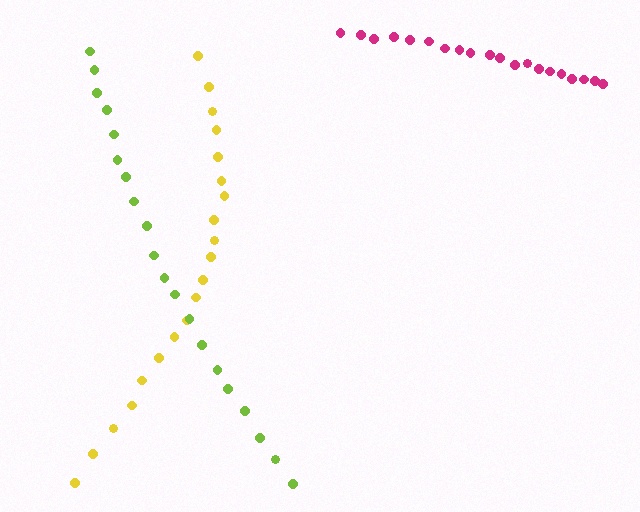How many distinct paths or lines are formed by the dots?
There are 3 distinct paths.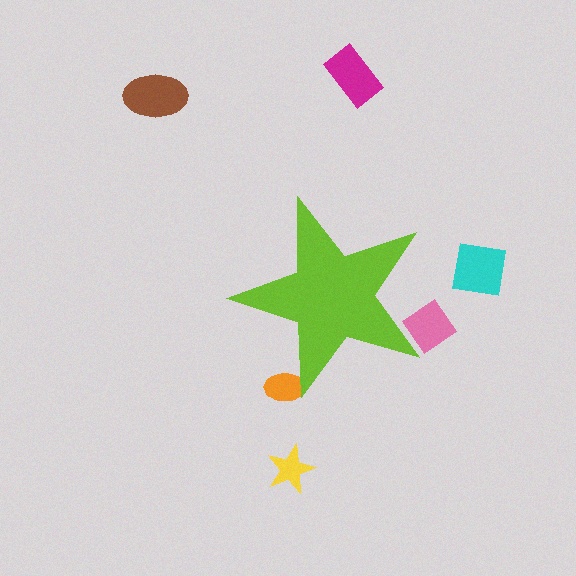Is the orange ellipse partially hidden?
Yes, the orange ellipse is partially hidden behind the lime star.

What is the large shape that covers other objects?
A lime star.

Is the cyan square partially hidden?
No, the cyan square is fully visible.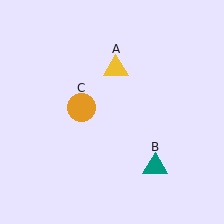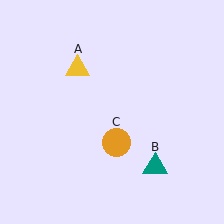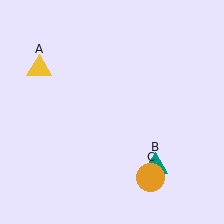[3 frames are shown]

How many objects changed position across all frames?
2 objects changed position: yellow triangle (object A), orange circle (object C).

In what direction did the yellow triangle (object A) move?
The yellow triangle (object A) moved left.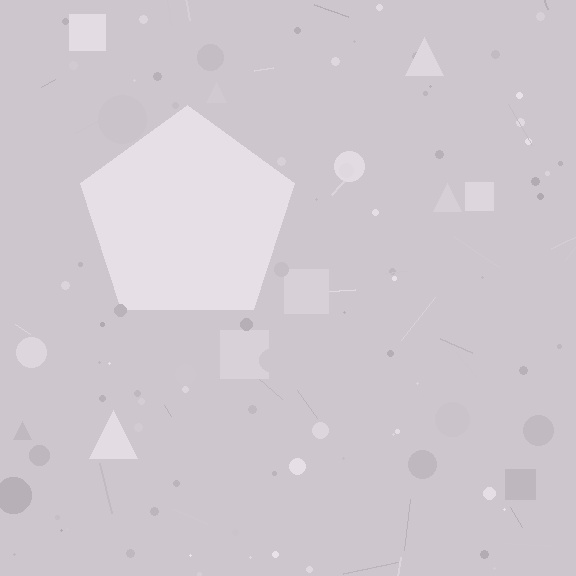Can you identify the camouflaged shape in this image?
The camouflaged shape is a pentagon.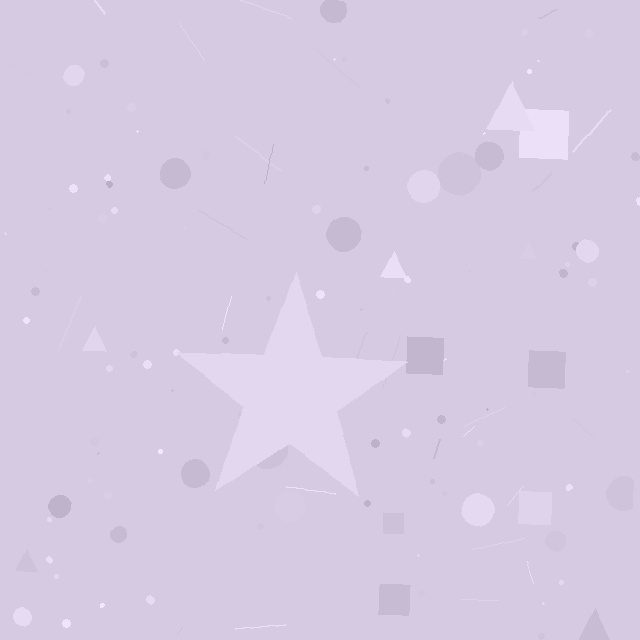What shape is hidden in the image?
A star is hidden in the image.